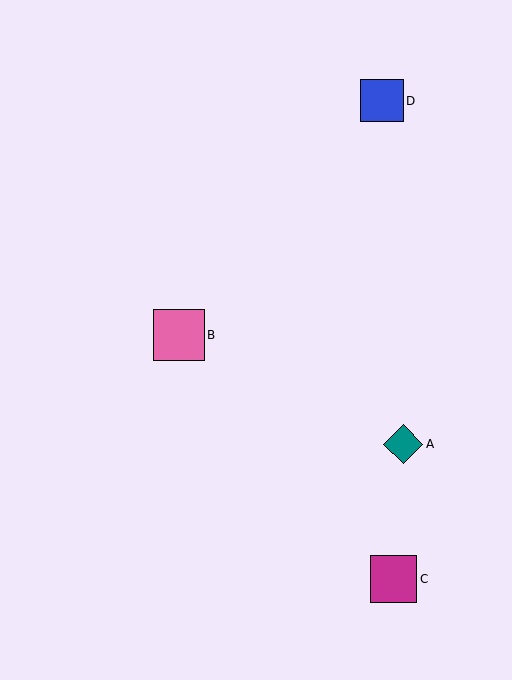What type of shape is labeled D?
Shape D is a blue square.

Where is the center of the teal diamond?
The center of the teal diamond is at (403, 444).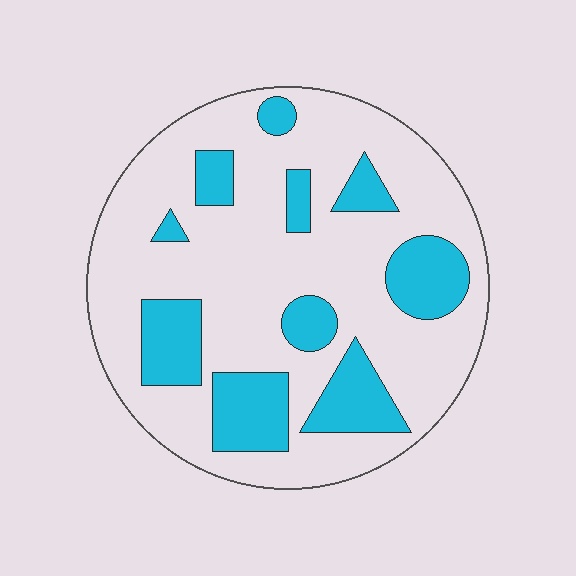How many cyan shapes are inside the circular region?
10.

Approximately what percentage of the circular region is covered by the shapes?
Approximately 25%.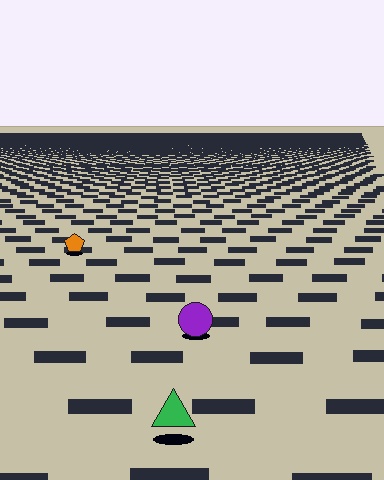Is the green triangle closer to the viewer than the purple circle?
Yes. The green triangle is closer — you can tell from the texture gradient: the ground texture is coarser near it.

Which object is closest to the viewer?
The green triangle is closest. The texture marks near it are larger and more spread out.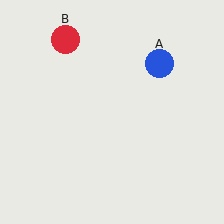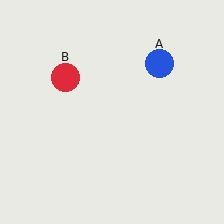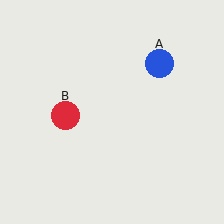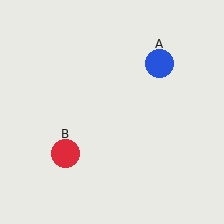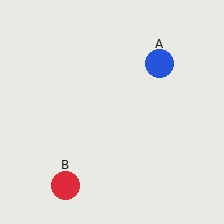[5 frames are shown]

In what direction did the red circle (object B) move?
The red circle (object B) moved down.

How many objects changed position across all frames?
1 object changed position: red circle (object B).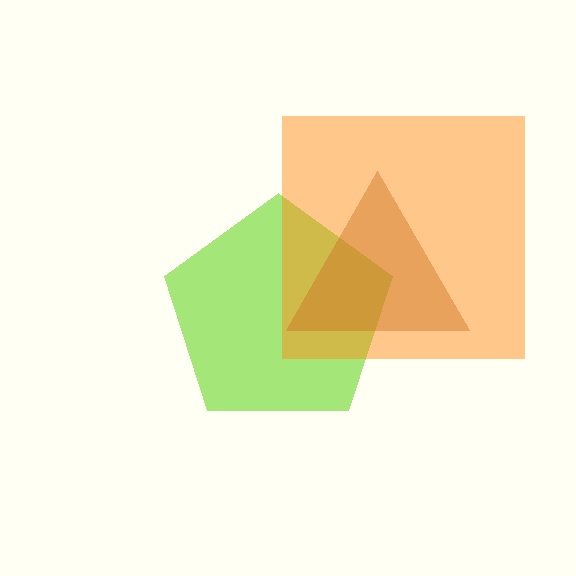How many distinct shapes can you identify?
There are 3 distinct shapes: a lime pentagon, a brown triangle, an orange square.